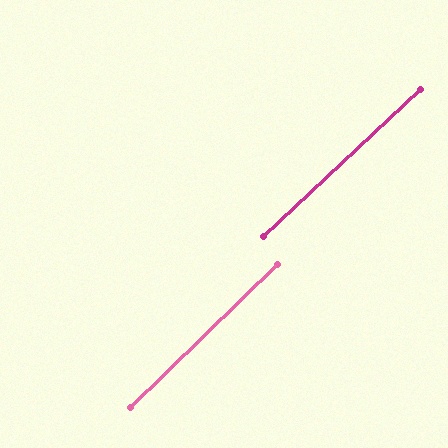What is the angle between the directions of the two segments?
Approximately 1 degree.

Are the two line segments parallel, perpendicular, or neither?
Parallel — their directions differ by only 1.4°.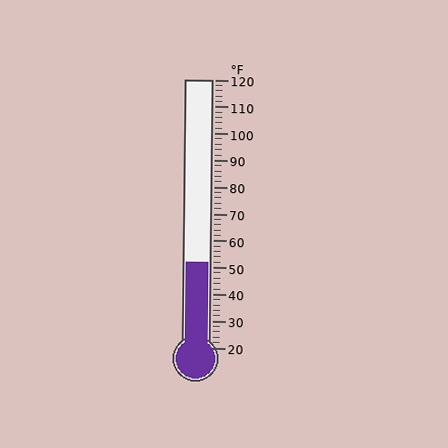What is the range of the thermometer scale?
The thermometer scale ranges from 20°F to 120°F.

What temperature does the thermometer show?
The thermometer shows approximately 52°F.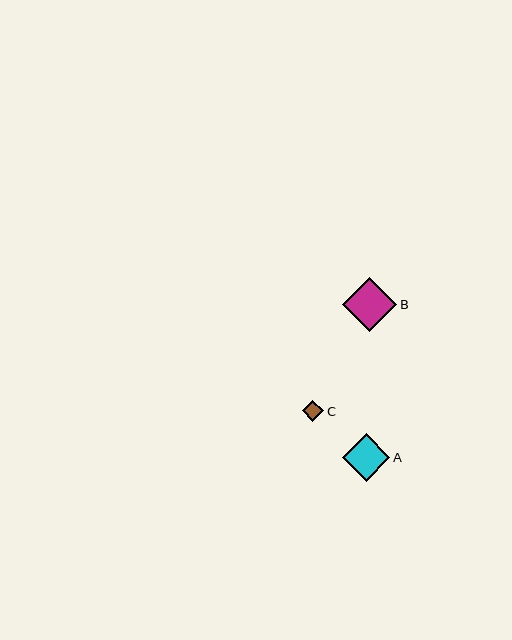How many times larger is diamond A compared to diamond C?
Diamond A is approximately 2.2 times the size of diamond C.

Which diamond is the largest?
Diamond B is the largest with a size of approximately 54 pixels.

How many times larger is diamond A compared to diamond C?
Diamond A is approximately 2.2 times the size of diamond C.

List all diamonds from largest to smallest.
From largest to smallest: B, A, C.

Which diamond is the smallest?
Diamond C is the smallest with a size of approximately 21 pixels.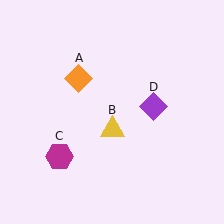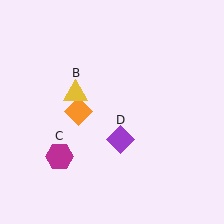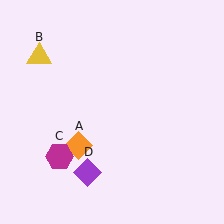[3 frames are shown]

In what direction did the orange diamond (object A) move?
The orange diamond (object A) moved down.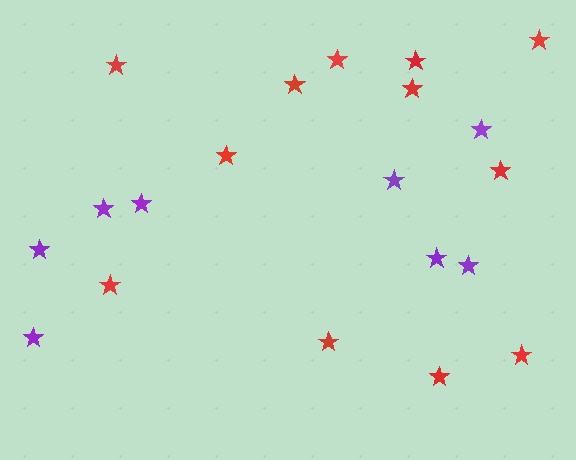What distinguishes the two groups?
There are 2 groups: one group of red stars (12) and one group of purple stars (8).